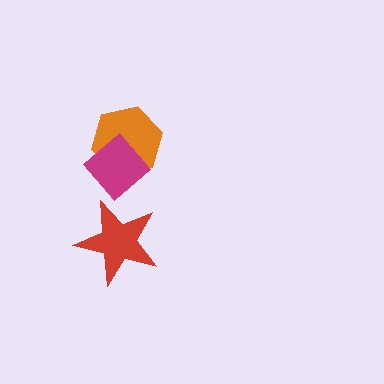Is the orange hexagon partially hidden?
Yes, it is partially covered by another shape.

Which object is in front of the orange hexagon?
The magenta diamond is in front of the orange hexagon.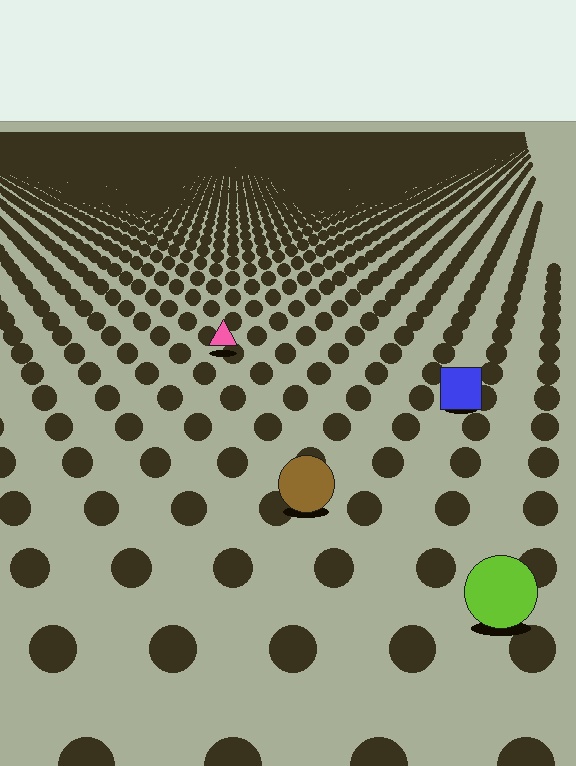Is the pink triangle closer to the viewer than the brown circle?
No. The brown circle is closer — you can tell from the texture gradient: the ground texture is coarser near it.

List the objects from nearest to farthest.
From nearest to farthest: the lime circle, the brown circle, the blue square, the pink triangle.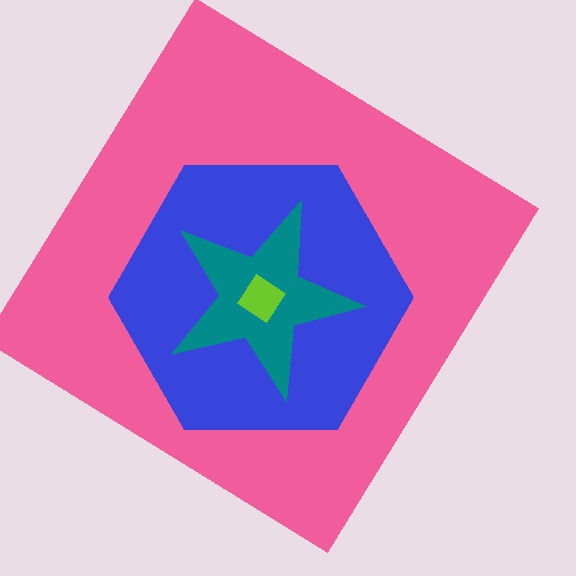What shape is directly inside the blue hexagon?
The teal star.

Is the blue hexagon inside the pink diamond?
Yes.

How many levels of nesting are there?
4.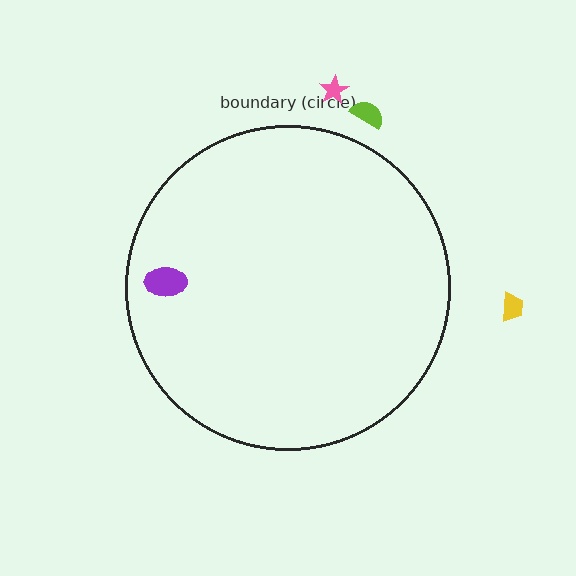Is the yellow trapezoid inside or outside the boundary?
Outside.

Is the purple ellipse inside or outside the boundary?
Inside.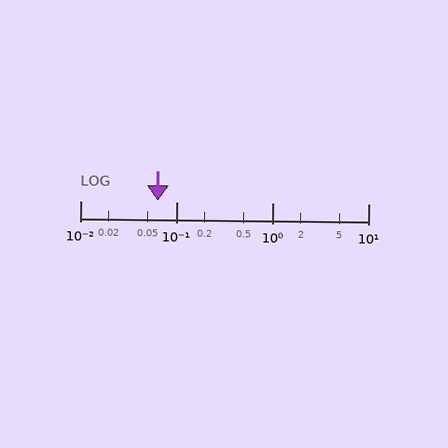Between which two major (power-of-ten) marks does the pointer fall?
The pointer is between 0.01 and 0.1.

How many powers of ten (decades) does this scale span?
The scale spans 3 decades, from 0.01 to 10.